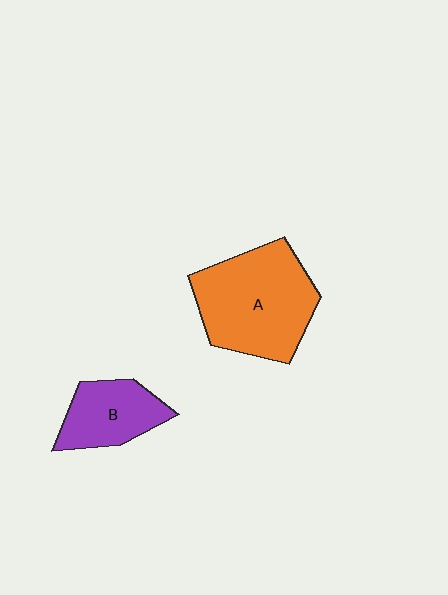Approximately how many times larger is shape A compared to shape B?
Approximately 1.9 times.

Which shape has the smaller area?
Shape B (purple).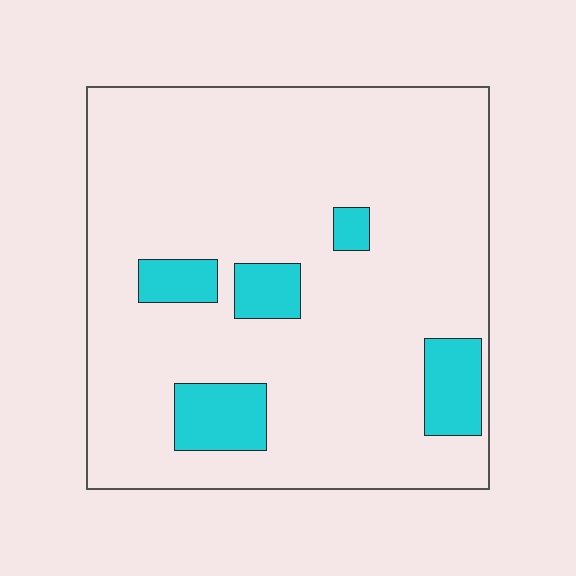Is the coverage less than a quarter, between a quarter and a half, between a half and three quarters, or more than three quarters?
Less than a quarter.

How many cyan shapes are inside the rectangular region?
5.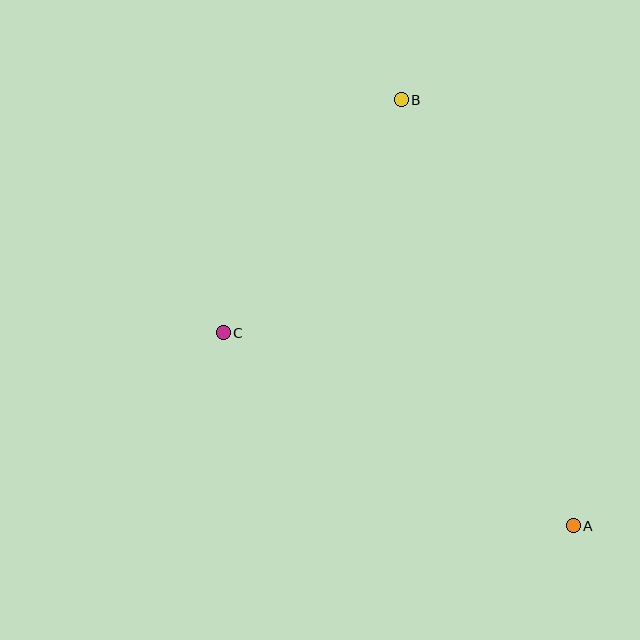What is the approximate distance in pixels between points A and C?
The distance between A and C is approximately 400 pixels.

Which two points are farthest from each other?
Points A and B are farthest from each other.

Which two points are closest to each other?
Points B and C are closest to each other.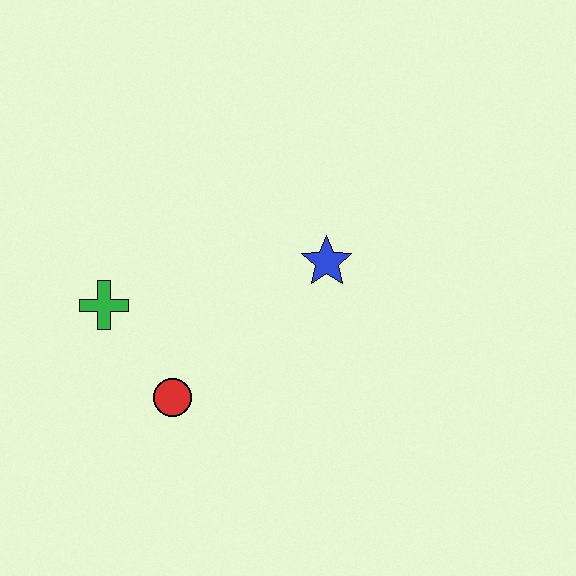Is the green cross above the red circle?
Yes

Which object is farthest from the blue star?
The green cross is farthest from the blue star.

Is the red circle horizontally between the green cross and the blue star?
Yes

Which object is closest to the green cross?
The red circle is closest to the green cross.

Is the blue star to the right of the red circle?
Yes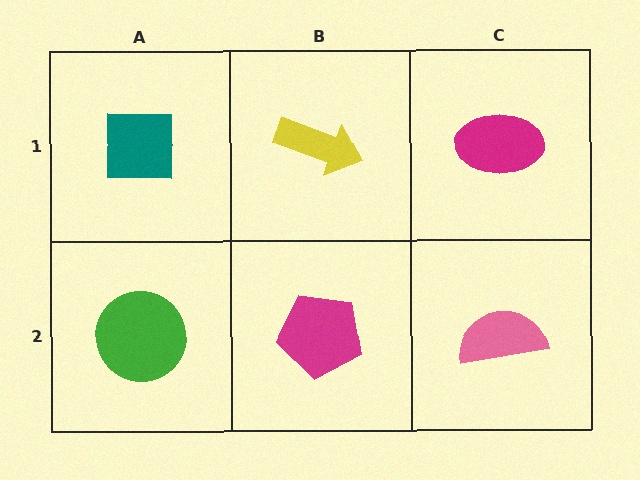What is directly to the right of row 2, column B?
A pink semicircle.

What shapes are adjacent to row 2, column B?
A yellow arrow (row 1, column B), a green circle (row 2, column A), a pink semicircle (row 2, column C).